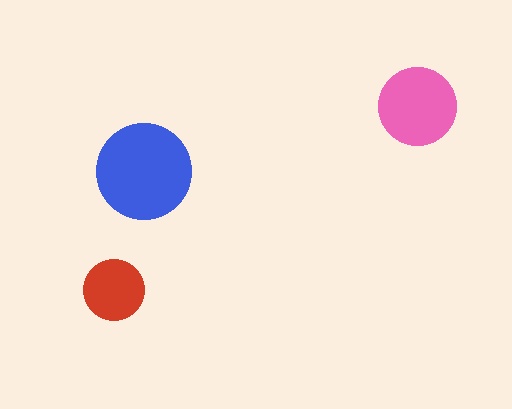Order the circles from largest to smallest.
the blue one, the pink one, the red one.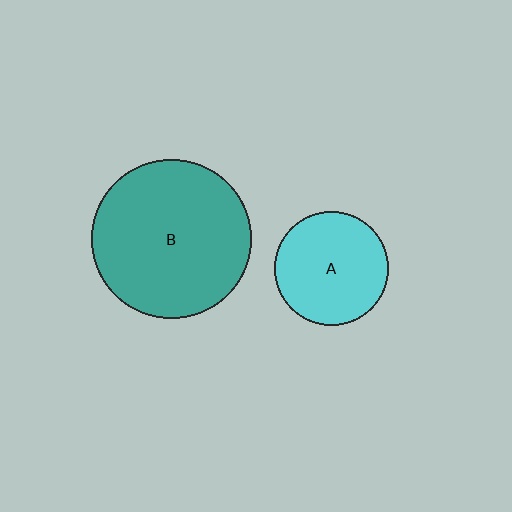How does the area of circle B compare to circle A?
Approximately 2.0 times.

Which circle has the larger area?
Circle B (teal).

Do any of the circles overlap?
No, none of the circles overlap.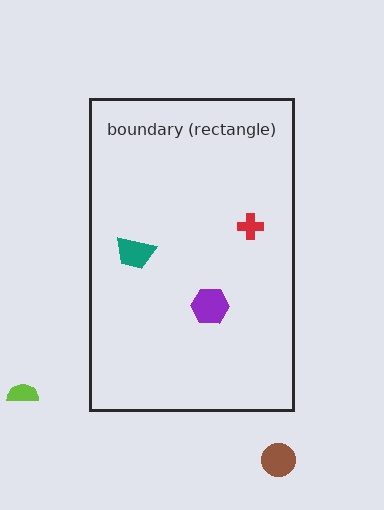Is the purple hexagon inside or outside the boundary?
Inside.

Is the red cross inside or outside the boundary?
Inside.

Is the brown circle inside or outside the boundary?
Outside.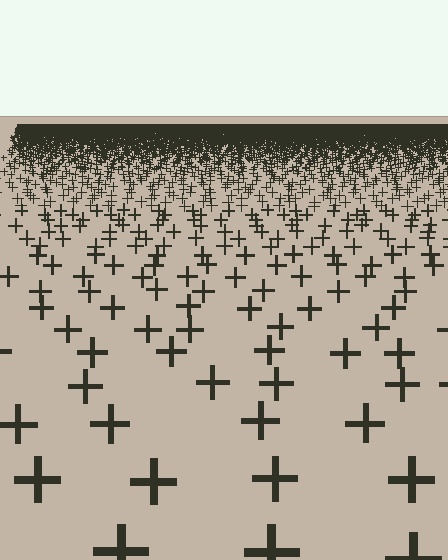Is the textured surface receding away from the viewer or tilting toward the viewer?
The surface is receding away from the viewer. Texture elements get smaller and denser toward the top.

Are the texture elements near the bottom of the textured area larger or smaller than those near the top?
Larger. Near the bottom, elements are closer to the viewer and appear at a bigger on-screen size.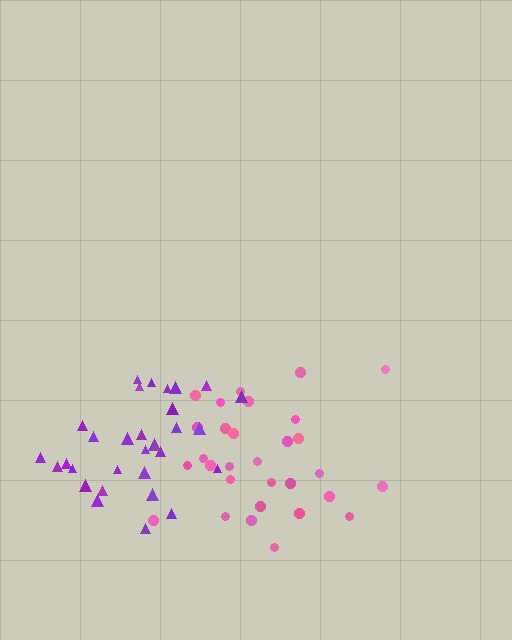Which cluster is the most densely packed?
Purple.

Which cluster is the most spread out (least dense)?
Pink.